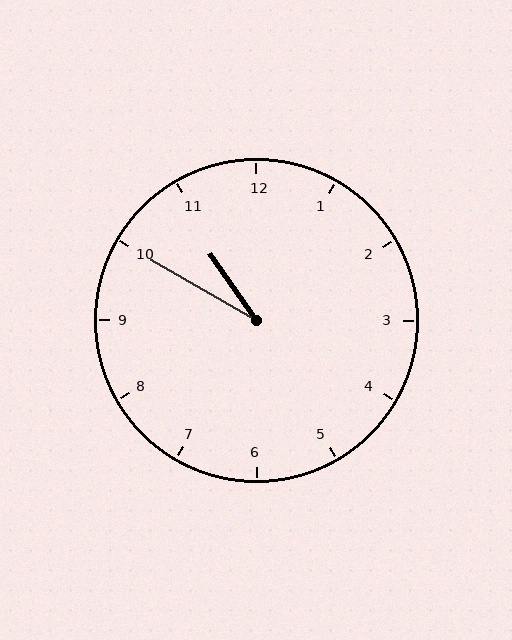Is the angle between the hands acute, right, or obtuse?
It is acute.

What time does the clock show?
10:50.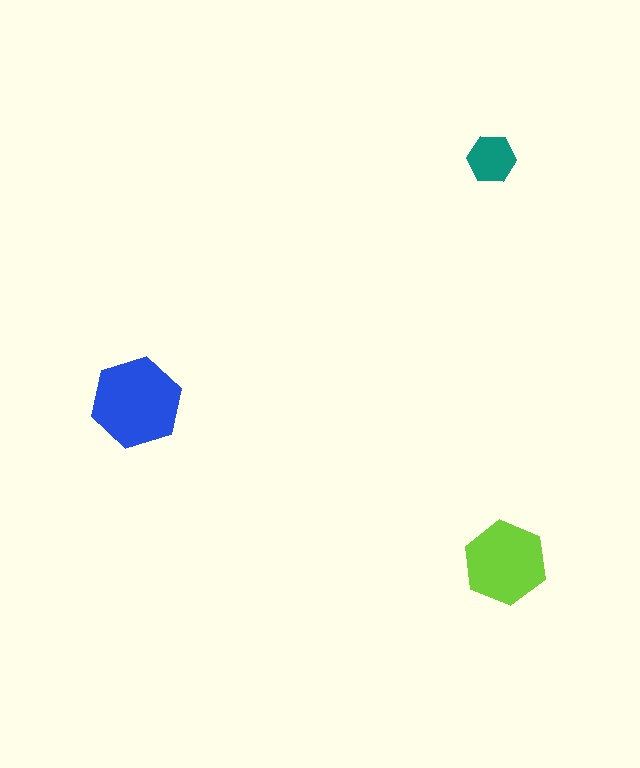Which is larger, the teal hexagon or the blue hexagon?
The blue one.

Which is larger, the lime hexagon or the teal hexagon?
The lime one.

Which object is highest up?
The teal hexagon is topmost.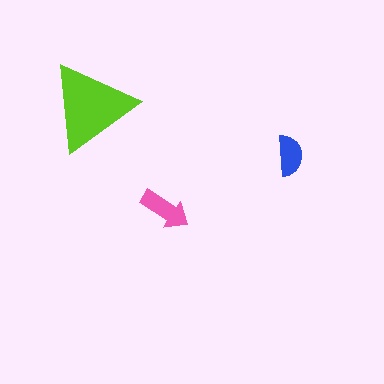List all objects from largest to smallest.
The lime triangle, the pink arrow, the blue semicircle.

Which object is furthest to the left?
The lime triangle is leftmost.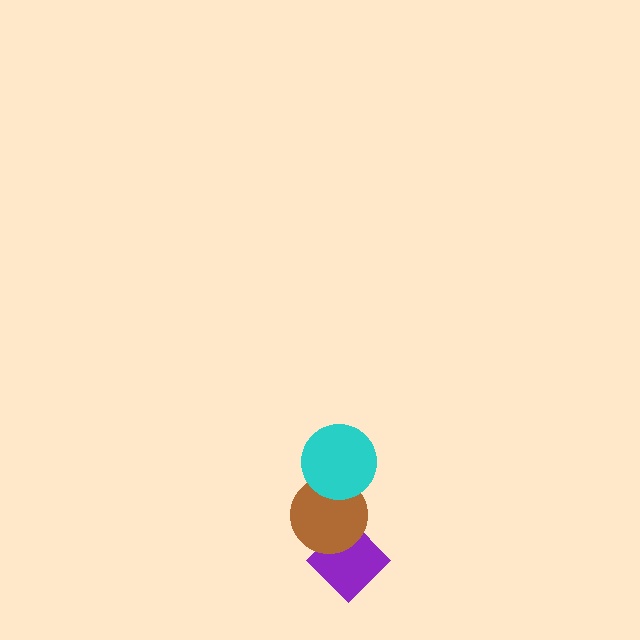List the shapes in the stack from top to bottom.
From top to bottom: the cyan circle, the brown circle, the purple diamond.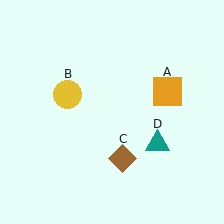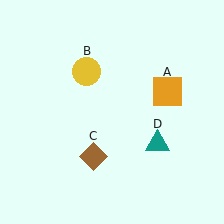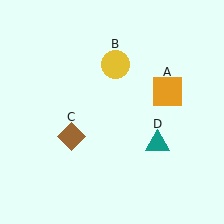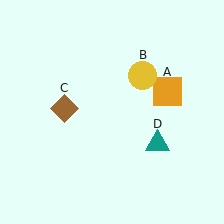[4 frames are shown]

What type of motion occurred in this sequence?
The yellow circle (object B), brown diamond (object C) rotated clockwise around the center of the scene.